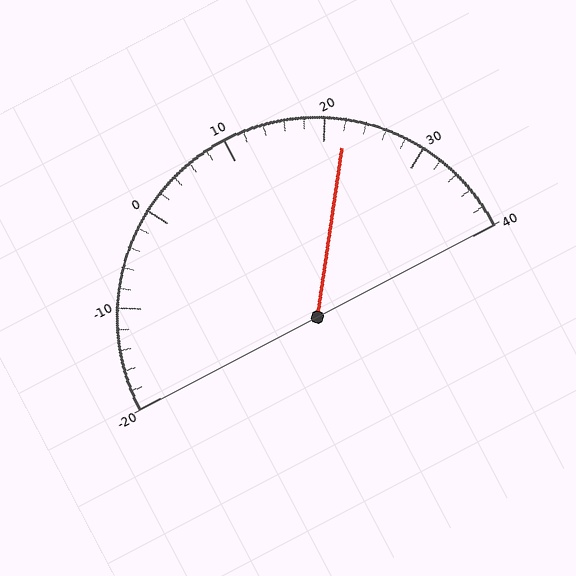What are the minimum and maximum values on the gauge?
The gauge ranges from -20 to 40.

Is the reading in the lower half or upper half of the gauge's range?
The reading is in the upper half of the range (-20 to 40).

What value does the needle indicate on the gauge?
The needle indicates approximately 22.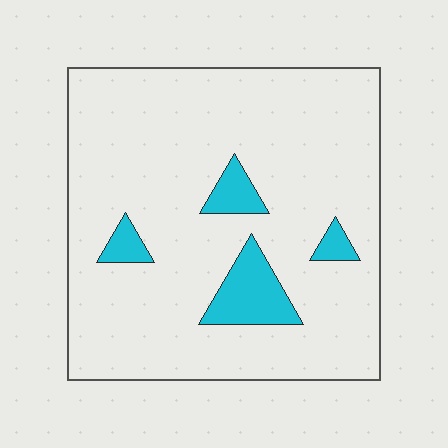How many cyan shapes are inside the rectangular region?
4.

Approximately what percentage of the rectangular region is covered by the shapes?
Approximately 10%.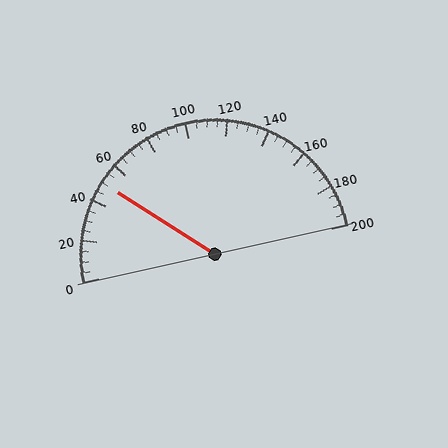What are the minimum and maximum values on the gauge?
The gauge ranges from 0 to 200.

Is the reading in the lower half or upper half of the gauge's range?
The reading is in the lower half of the range (0 to 200).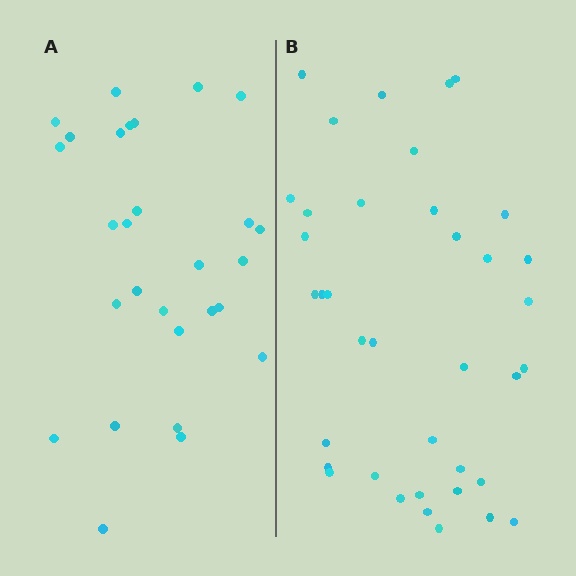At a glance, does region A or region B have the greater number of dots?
Region B (the right region) has more dots.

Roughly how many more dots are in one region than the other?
Region B has roughly 10 or so more dots than region A.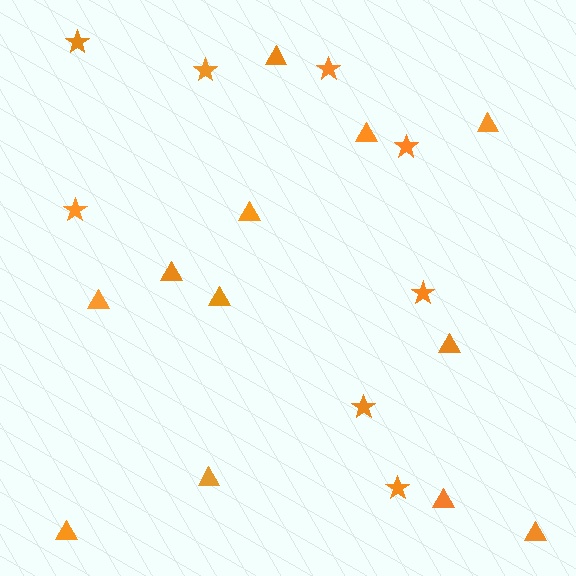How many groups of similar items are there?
There are 2 groups: one group of stars (8) and one group of triangles (12).